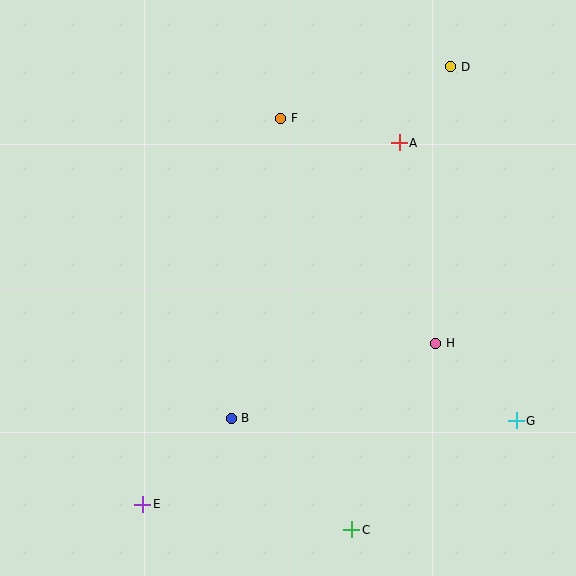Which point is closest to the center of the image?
Point B at (231, 418) is closest to the center.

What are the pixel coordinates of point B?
Point B is at (231, 418).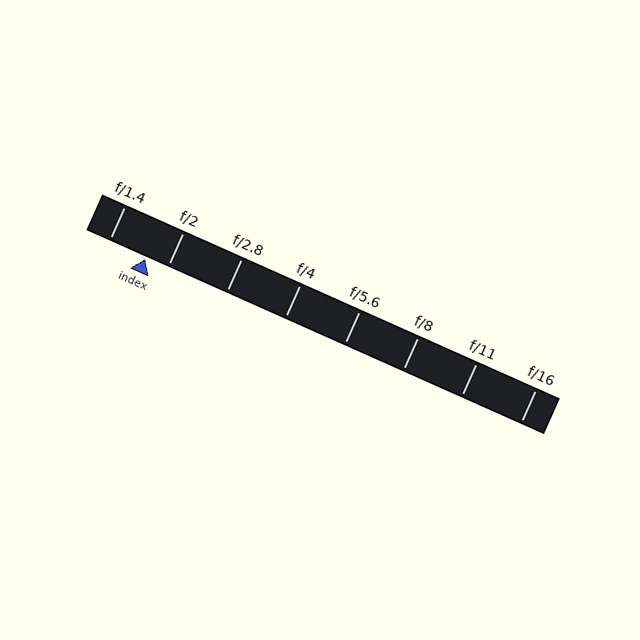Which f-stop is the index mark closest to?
The index mark is closest to f/2.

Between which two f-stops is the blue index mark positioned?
The index mark is between f/1.4 and f/2.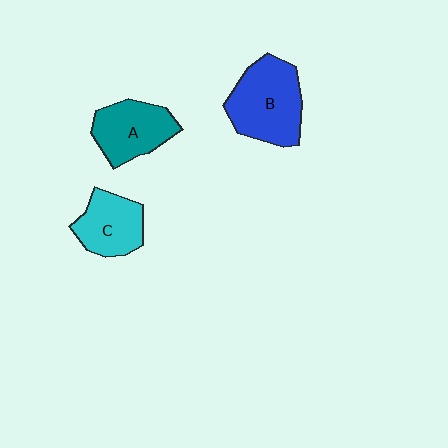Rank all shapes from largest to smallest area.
From largest to smallest: B (blue), A (teal), C (cyan).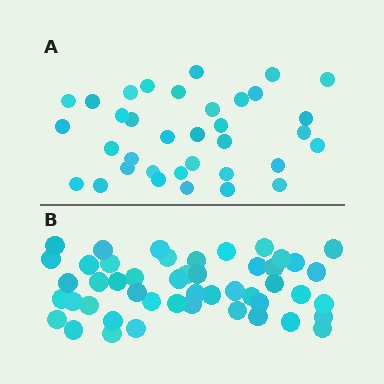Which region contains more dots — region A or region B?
Region B (the bottom region) has more dots.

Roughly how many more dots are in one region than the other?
Region B has approximately 15 more dots than region A.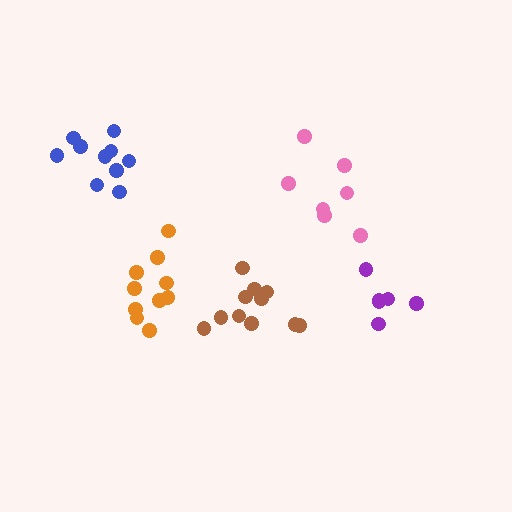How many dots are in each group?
Group 1: 11 dots, Group 2: 10 dots, Group 3: 6 dots, Group 4: 10 dots, Group 5: 7 dots (44 total).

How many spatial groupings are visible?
There are 5 spatial groupings.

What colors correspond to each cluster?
The clusters are colored: brown, orange, purple, blue, pink.